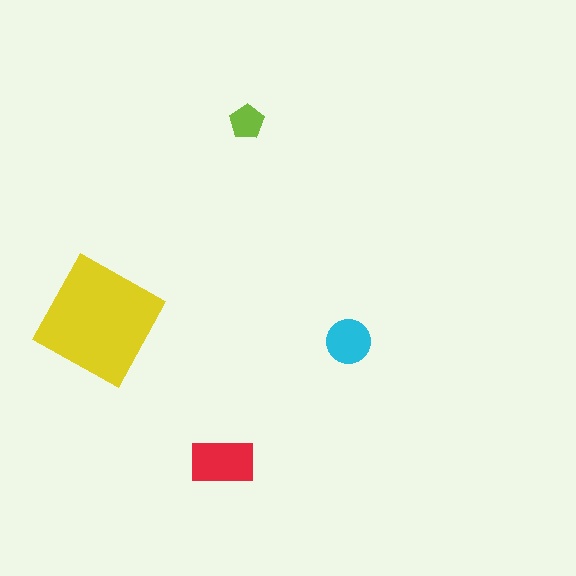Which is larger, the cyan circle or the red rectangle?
The red rectangle.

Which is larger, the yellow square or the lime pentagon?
The yellow square.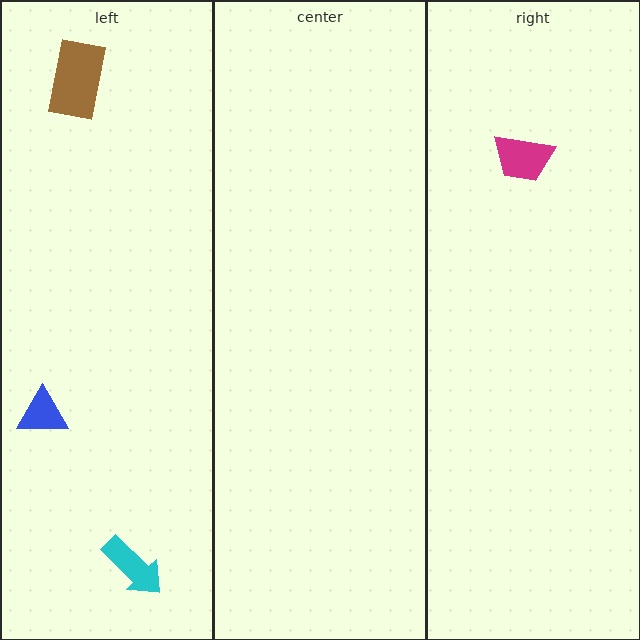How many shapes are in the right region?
1.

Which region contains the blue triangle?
The left region.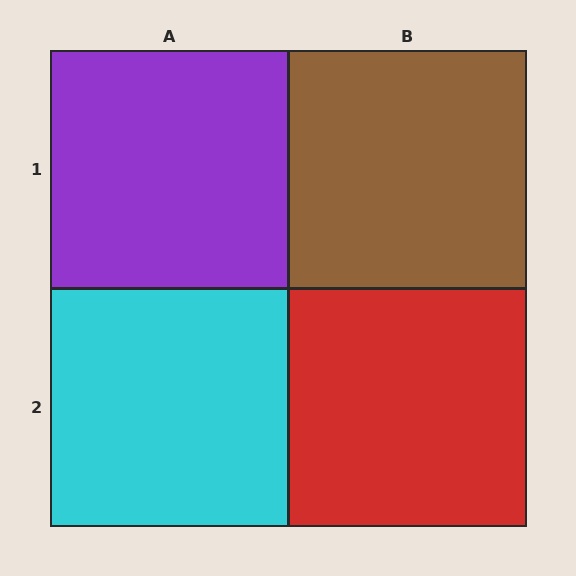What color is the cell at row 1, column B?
Brown.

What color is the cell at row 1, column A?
Purple.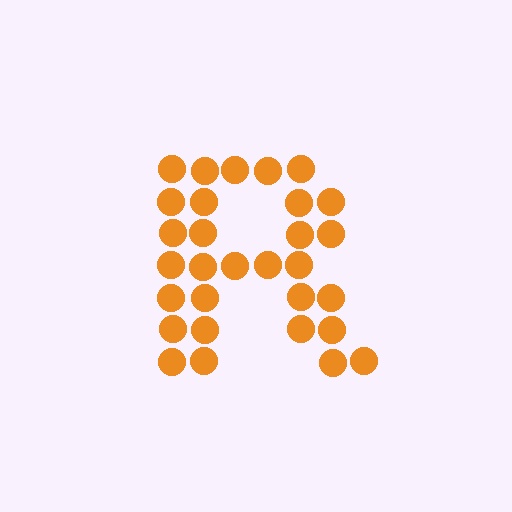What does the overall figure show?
The overall figure shows the letter R.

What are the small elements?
The small elements are circles.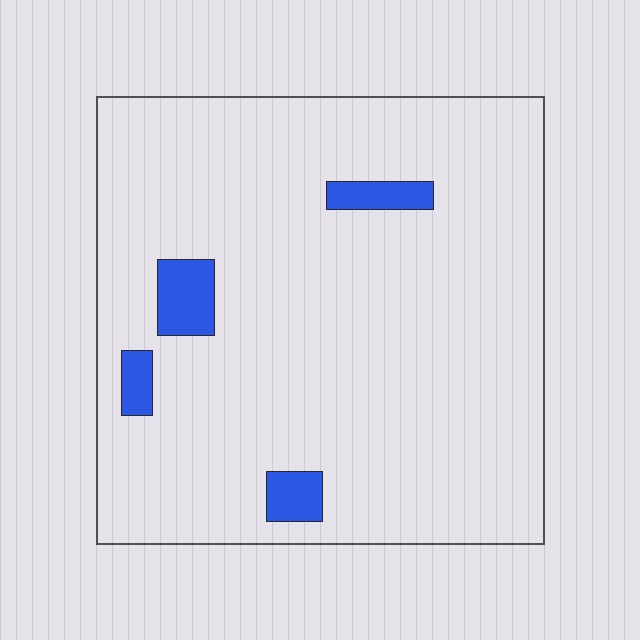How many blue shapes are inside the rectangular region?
4.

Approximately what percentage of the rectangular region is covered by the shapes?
Approximately 5%.